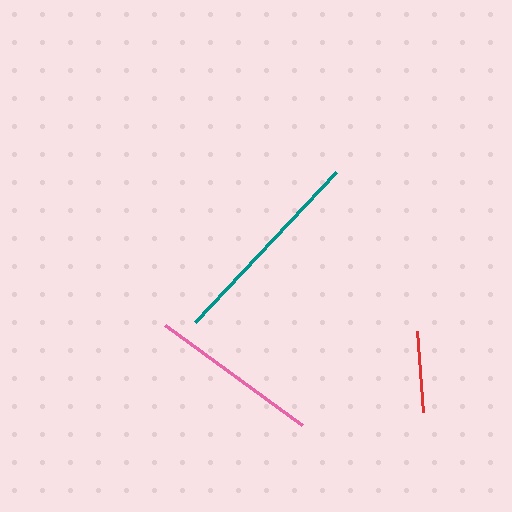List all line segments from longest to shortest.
From longest to shortest: teal, pink, red.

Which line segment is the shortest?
The red line is the shortest at approximately 82 pixels.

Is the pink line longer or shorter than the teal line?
The teal line is longer than the pink line.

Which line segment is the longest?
The teal line is the longest at approximately 206 pixels.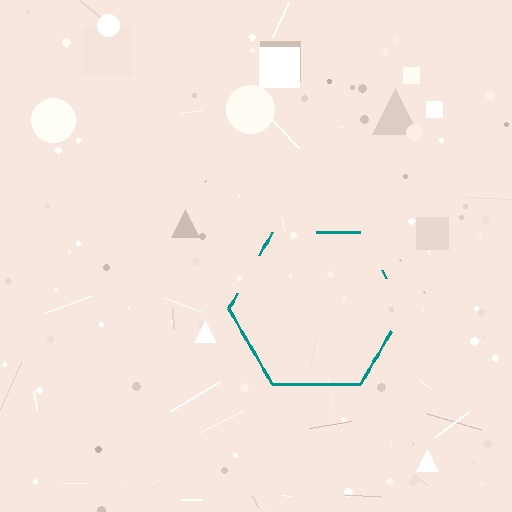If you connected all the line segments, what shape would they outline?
They would outline a hexagon.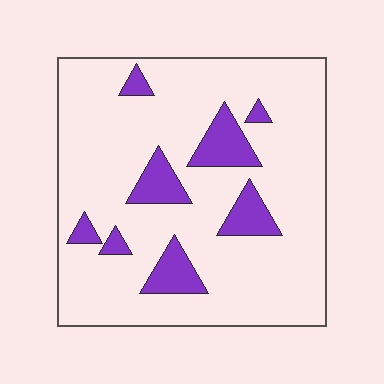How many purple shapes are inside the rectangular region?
8.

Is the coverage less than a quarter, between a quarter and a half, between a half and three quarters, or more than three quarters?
Less than a quarter.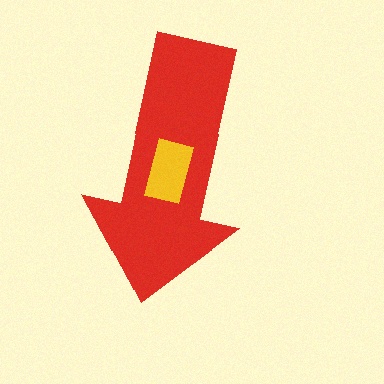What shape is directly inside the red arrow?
The yellow rectangle.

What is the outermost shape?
The red arrow.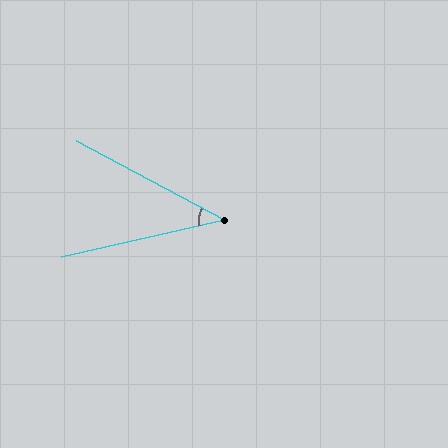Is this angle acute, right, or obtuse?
It is acute.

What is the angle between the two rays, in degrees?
Approximately 41 degrees.